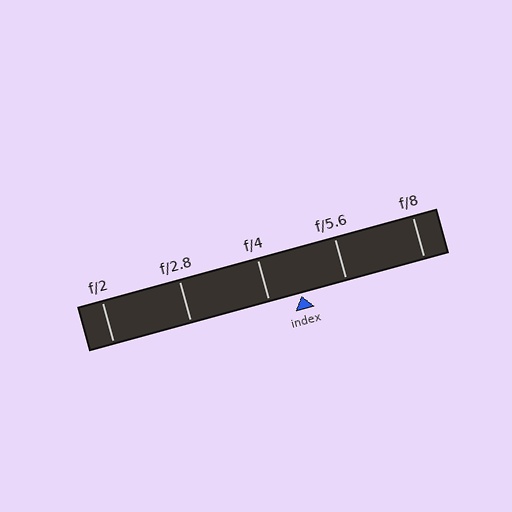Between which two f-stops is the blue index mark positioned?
The index mark is between f/4 and f/5.6.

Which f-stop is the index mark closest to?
The index mark is closest to f/4.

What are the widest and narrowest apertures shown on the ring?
The widest aperture shown is f/2 and the narrowest is f/8.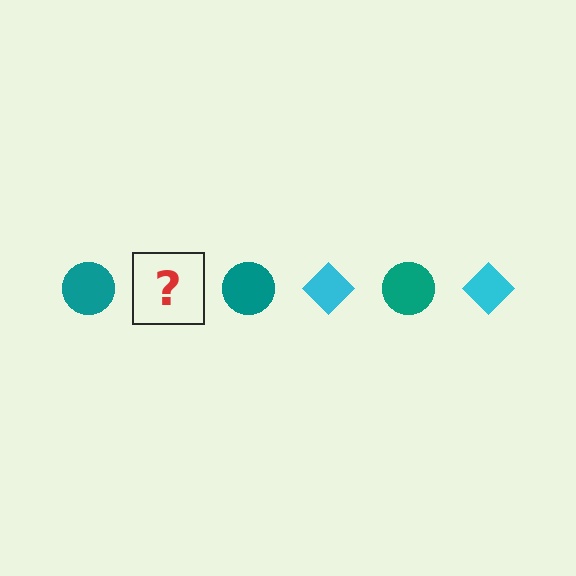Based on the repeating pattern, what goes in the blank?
The blank should be a cyan diamond.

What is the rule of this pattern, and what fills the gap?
The rule is that the pattern alternates between teal circle and cyan diamond. The gap should be filled with a cyan diamond.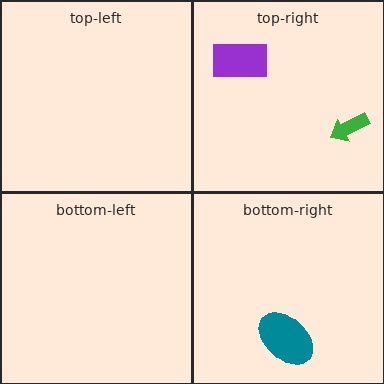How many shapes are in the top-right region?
2.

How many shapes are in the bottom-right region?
1.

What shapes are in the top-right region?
The green arrow, the purple rectangle.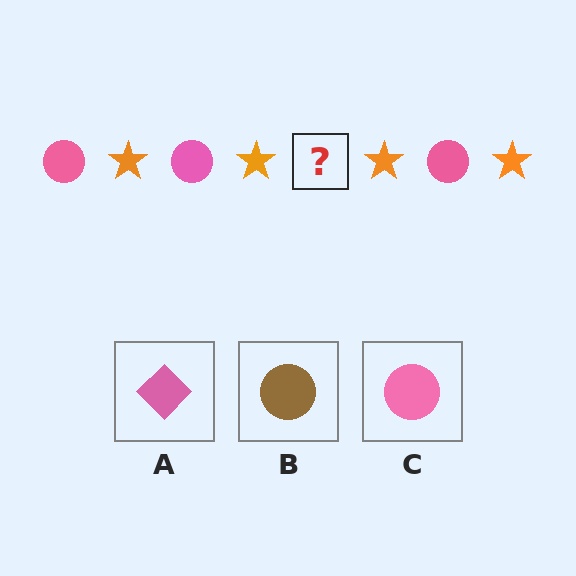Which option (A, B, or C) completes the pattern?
C.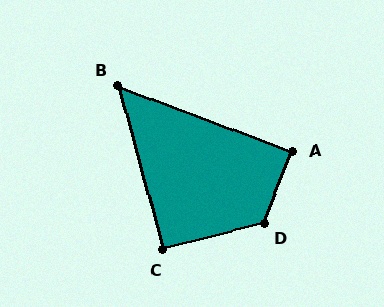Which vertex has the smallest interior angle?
B, at approximately 54 degrees.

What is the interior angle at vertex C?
Approximately 91 degrees (approximately right).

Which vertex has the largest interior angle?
D, at approximately 126 degrees.